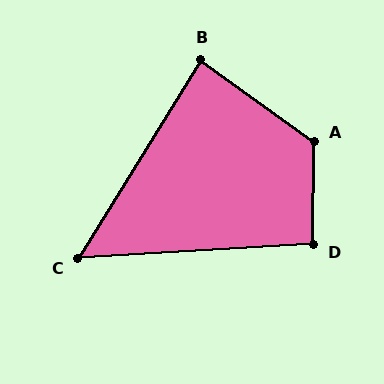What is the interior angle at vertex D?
Approximately 94 degrees (approximately right).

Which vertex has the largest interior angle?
A, at approximately 125 degrees.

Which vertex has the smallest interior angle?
C, at approximately 55 degrees.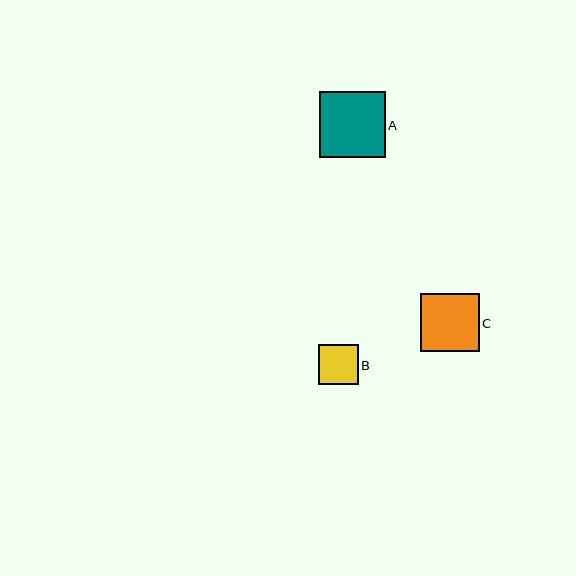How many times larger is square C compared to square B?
Square C is approximately 1.5 times the size of square B.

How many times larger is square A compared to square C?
Square A is approximately 1.1 times the size of square C.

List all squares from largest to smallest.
From largest to smallest: A, C, B.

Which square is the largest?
Square A is the largest with a size of approximately 66 pixels.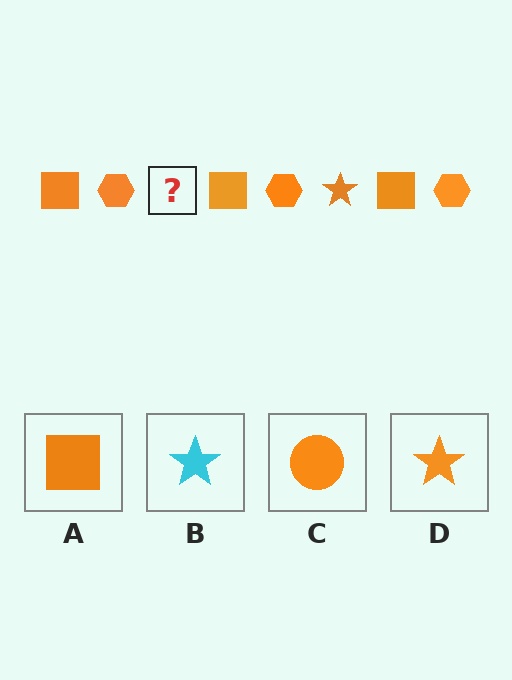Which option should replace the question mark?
Option D.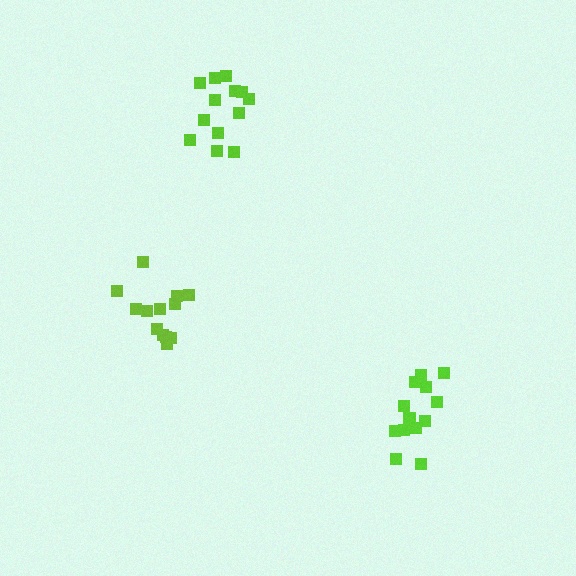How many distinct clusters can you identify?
There are 3 distinct clusters.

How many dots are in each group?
Group 1: 13 dots, Group 2: 14 dots, Group 3: 13 dots (40 total).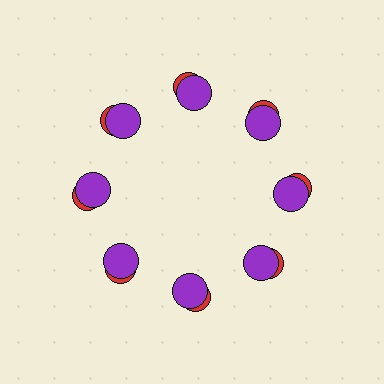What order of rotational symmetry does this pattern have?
This pattern has 8-fold rotational symmetry.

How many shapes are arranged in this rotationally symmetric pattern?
There are 16 shapes, arranged in 8 groups of 2.